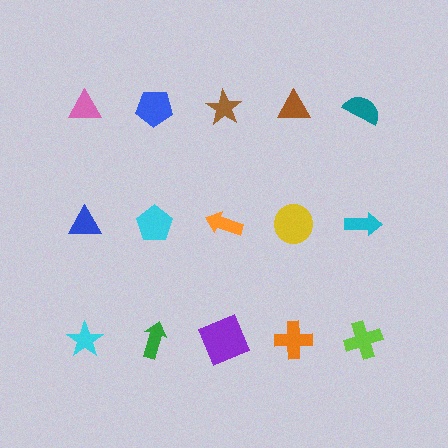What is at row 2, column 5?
A cyan arrow.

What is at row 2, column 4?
A yellow circle.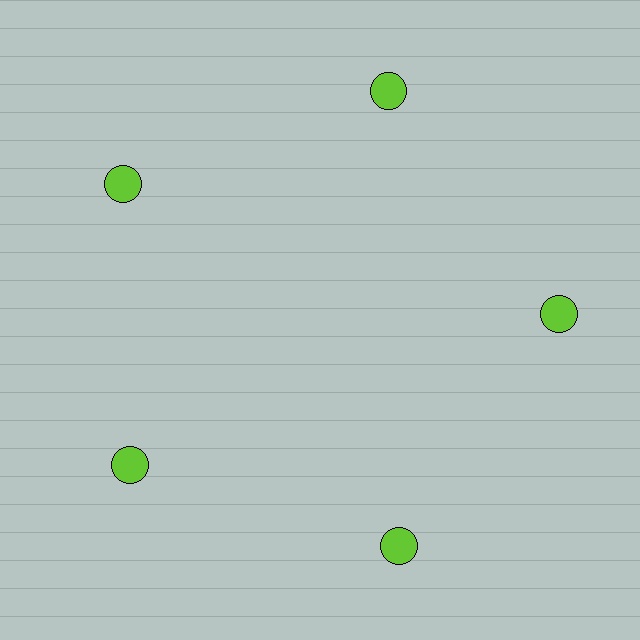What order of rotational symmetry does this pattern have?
This pattern has 5-fold rotational symmetry.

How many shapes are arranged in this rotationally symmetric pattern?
There are 5 shapes, arranged in 5 groups of 1.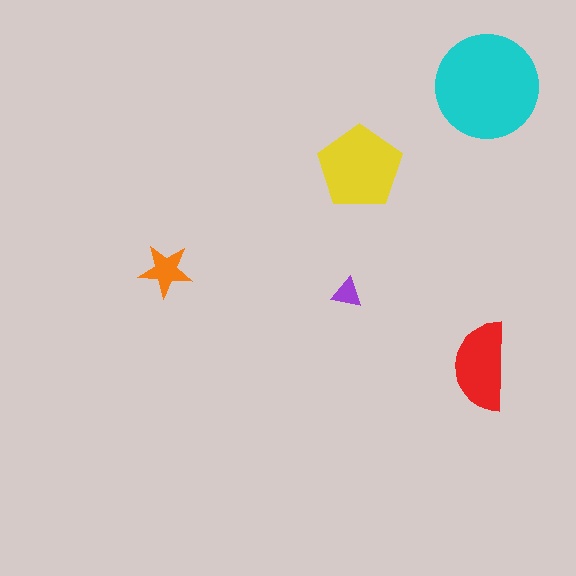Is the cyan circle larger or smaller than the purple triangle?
Larger.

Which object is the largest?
The cyan circle.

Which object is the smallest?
The purple triangle.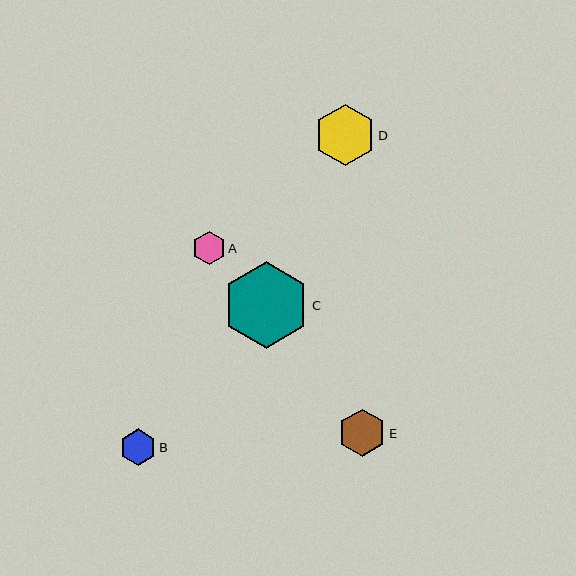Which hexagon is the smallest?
Hexagon A is the smallest with a size of approximately 33 pixels.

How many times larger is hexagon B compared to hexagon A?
Hexagon B is approximately 1.1 times the size of hexagon A.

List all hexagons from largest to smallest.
From largest to smallest: C, D, E, B, A.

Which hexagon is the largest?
Hexagon C is the largest with a size of approximately 86 pixels.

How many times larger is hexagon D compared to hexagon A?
Hexagon D is approximately 1.9 times the size of hexagon A.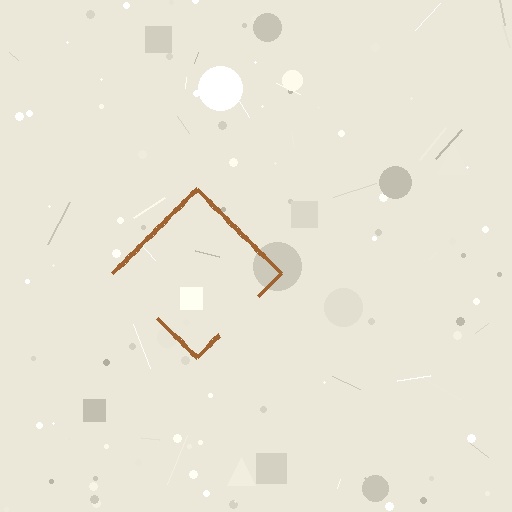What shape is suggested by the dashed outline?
The dashed outline suggests a diamond.